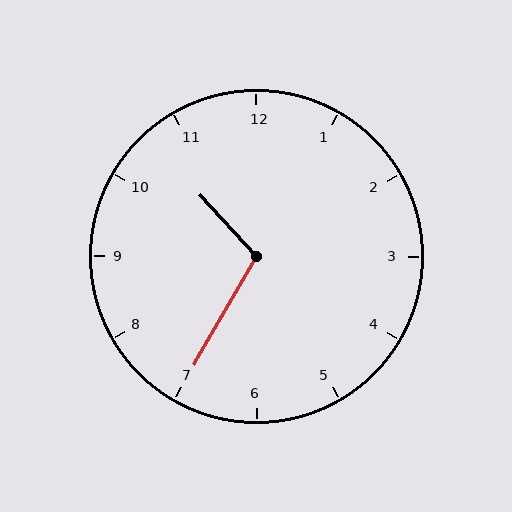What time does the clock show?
10:35.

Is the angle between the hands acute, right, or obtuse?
It is obtuse.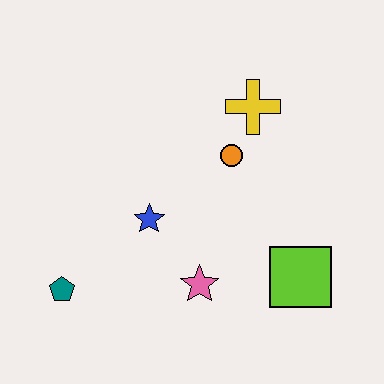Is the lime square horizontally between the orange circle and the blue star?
No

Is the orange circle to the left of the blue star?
No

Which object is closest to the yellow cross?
The orange circle is closest to the yellow cross.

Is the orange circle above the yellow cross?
No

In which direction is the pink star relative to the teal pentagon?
The pink star is to the right of the teal pentagon.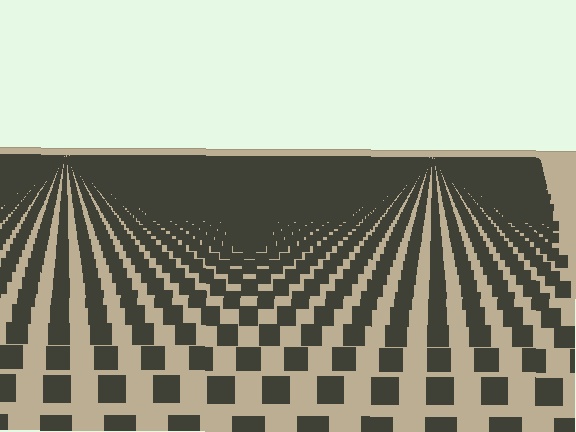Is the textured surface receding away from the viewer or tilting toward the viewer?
The surface is receding away from the viewer. Texture elements get smaller and denser toward the top.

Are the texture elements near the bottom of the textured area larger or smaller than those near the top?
Larger. Near the bottom, elements are closer to the viewer and appear at a bigger on-screen size.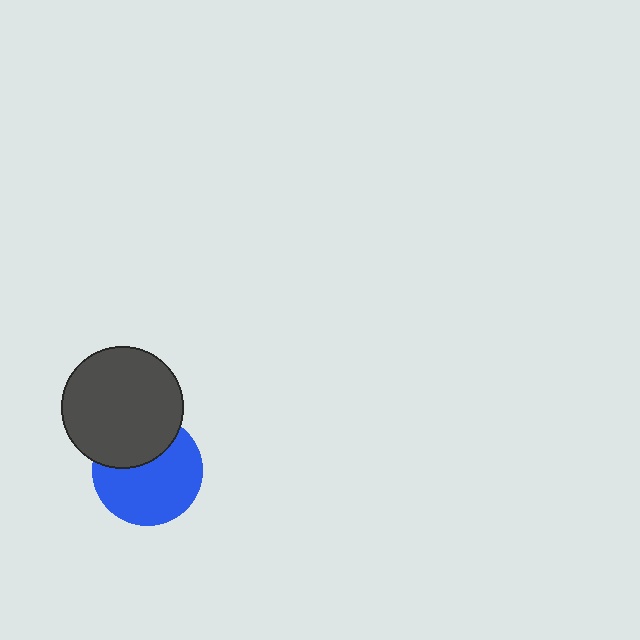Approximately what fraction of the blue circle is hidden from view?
Roughly 34% of the blue circle is hidden behind the dark gray circle.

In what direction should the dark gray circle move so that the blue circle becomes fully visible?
The dark gray circle should move up. That is the shortest direction to clear the overlap and leave the blue circle fully visible.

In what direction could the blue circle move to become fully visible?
The blue circle could move down. That would shift it out from behind the dark gray circle entirely.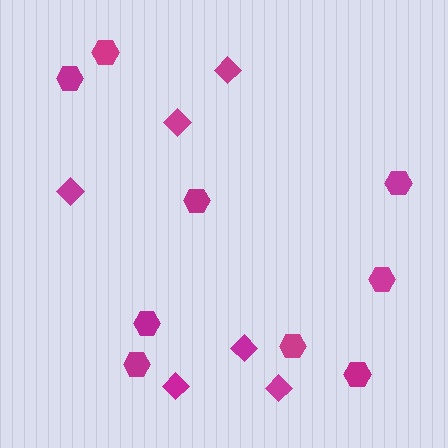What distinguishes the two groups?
There are 2 groups: one group of diamonds (6) and one group of hexagons (9).